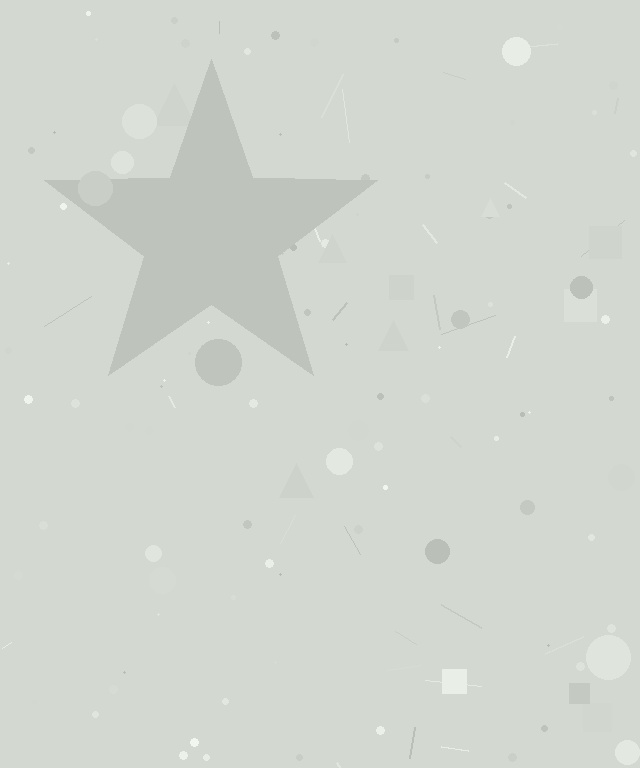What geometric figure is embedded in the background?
A star is embedded in the background.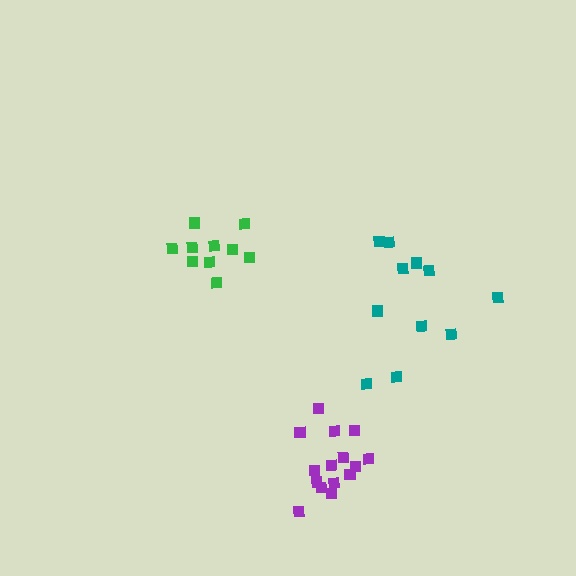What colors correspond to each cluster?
The clusters are colored: purple, teal, green.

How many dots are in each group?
Group 1: 15 dots, Group 2: 11 dots, Group 3: 10 dots (36 total).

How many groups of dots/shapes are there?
There are 3 groups.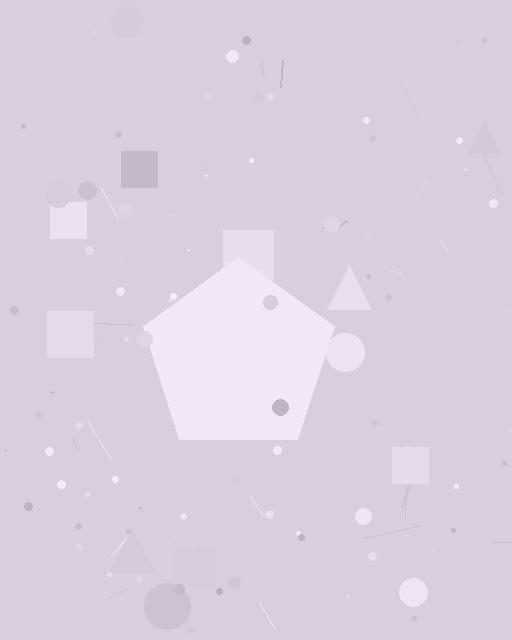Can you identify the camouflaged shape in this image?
The camouflaged shape is a pentagon.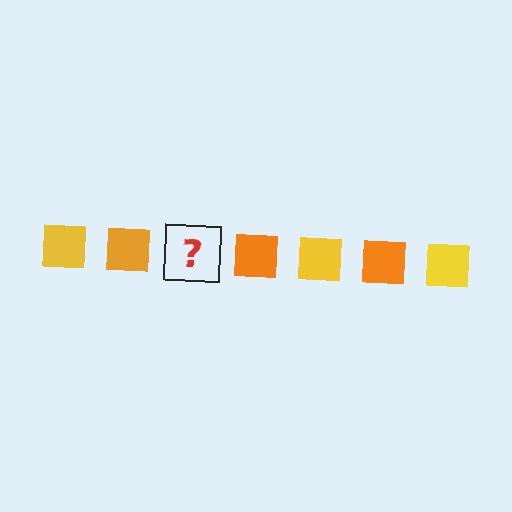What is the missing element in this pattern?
The missing element is a yellow square.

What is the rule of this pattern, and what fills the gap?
The rule is that the pattern cycles through yellow, orange squares. The gap should be filled with a yellow square.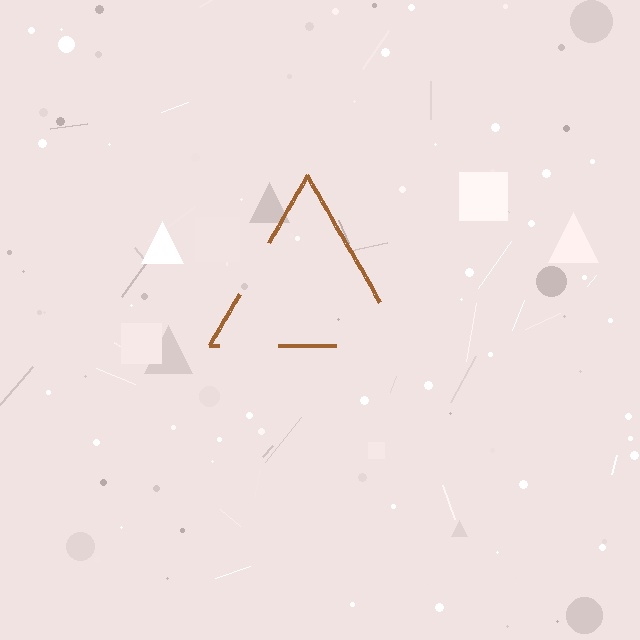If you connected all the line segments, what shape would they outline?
They would outline a triangle.